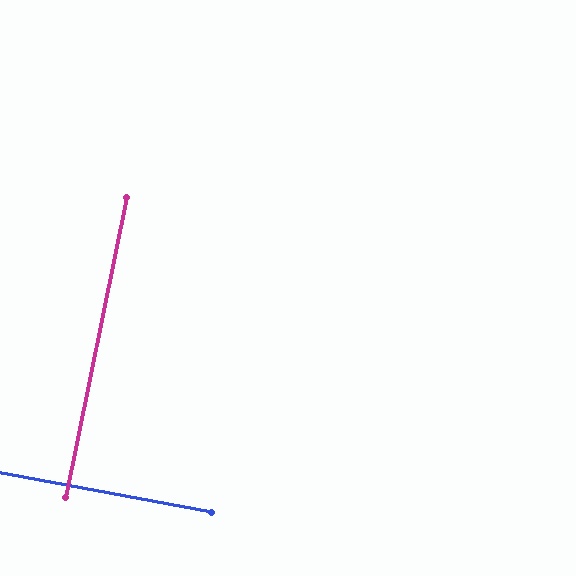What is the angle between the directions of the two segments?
Approximately 89 degrees.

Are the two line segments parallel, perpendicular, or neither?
Perpendicular — they meet at approximately 89°.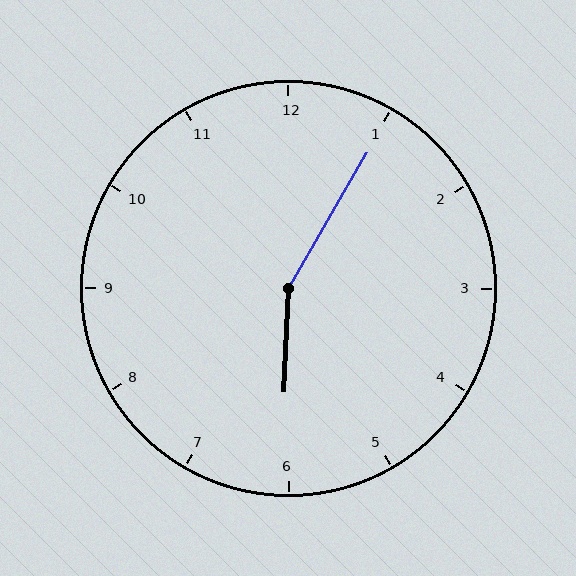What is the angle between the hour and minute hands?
Approximately 152 degrees.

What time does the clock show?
6:05.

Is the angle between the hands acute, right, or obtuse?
It is obtuse.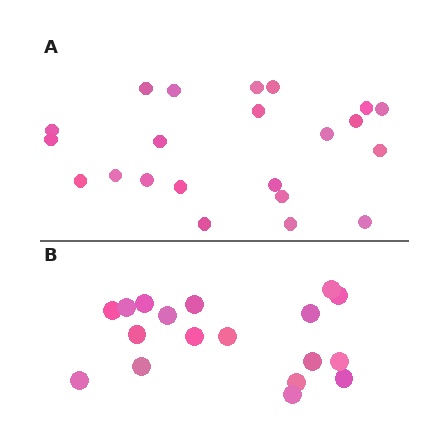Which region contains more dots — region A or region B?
Region A (the top region) has more dots.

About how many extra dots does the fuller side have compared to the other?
Region A has about 4 more dots than region B.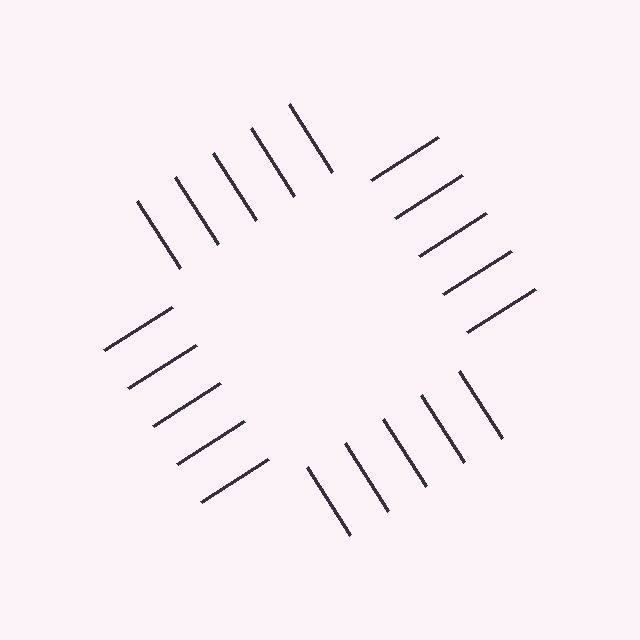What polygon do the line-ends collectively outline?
An illusory square — the line segments terminate on its edges but no continuous stroke is drawn.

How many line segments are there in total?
20 — 5 along each of the 4 edges.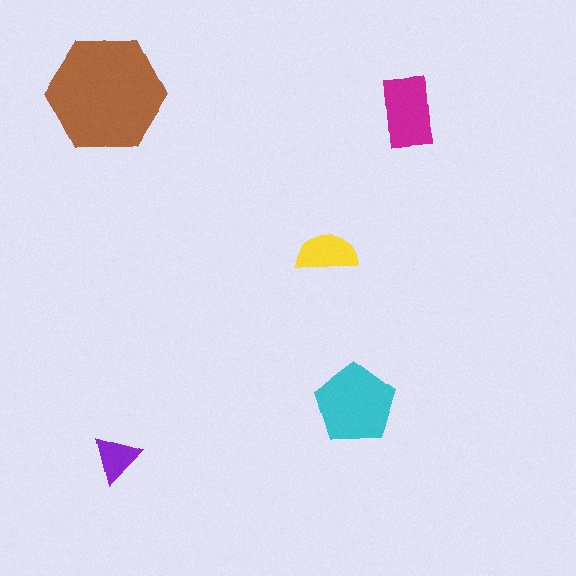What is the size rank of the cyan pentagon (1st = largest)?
2nd.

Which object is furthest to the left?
The purple triangle is leftmost.